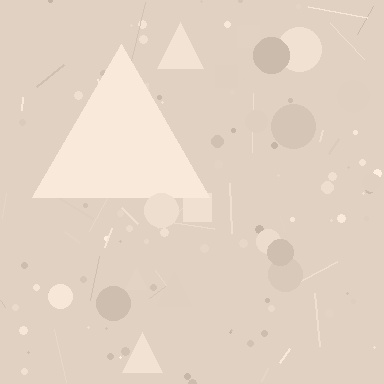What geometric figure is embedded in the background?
A triangle is embedded in the background.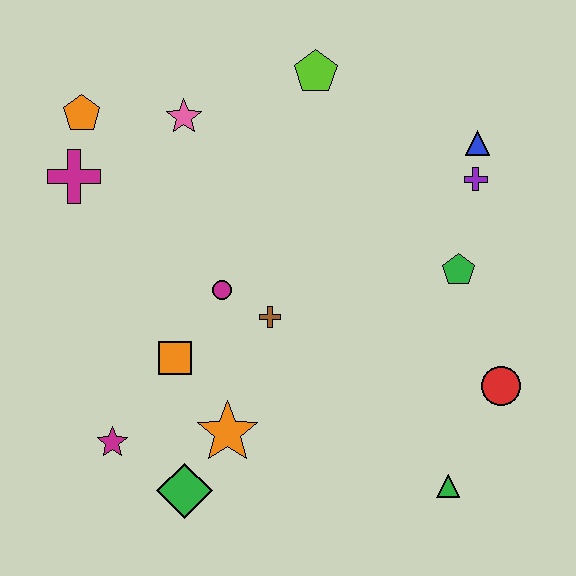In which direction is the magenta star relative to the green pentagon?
The magenta star is to the left of the green pentagon.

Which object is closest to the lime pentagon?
The pink star is closest to the lime pentagon.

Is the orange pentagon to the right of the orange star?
No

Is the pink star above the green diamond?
Yes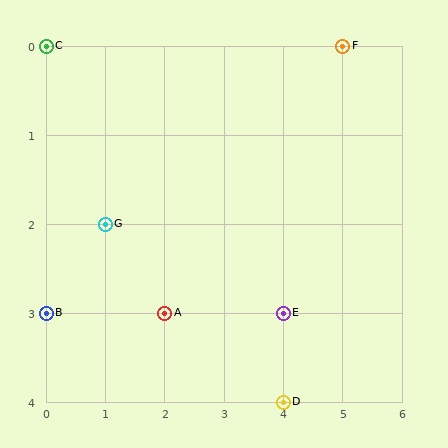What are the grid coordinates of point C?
Point C is at grid coordinates (0, 0).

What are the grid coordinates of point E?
Point E is at grid coordinates (4, 3).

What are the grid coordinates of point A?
Point A is at grid coordinates (2, 3).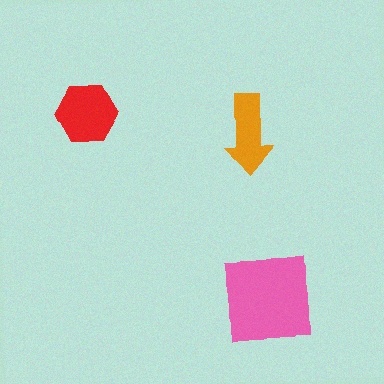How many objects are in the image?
There are 3 objects in the image.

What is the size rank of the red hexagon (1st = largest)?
2nd.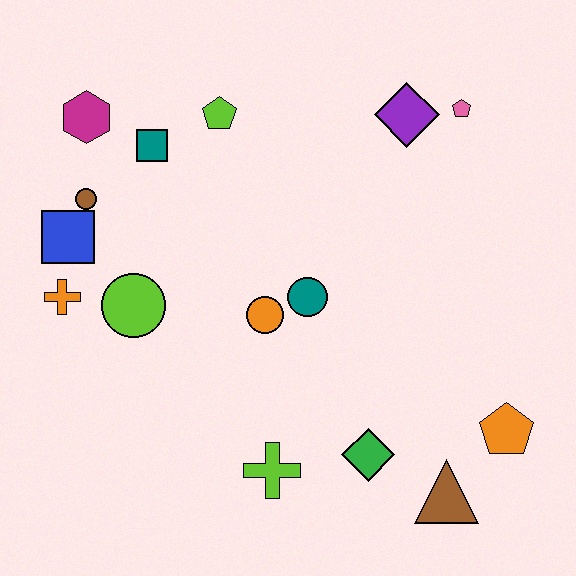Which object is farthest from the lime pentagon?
The brown triangle is farthest from the lime pentagon.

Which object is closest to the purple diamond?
The pink pentagon is closest to the purple diamond.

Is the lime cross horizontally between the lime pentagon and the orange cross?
No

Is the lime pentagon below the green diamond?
No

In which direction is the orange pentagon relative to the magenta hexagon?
The orange pentagon is to the right of the magenta hexagon.